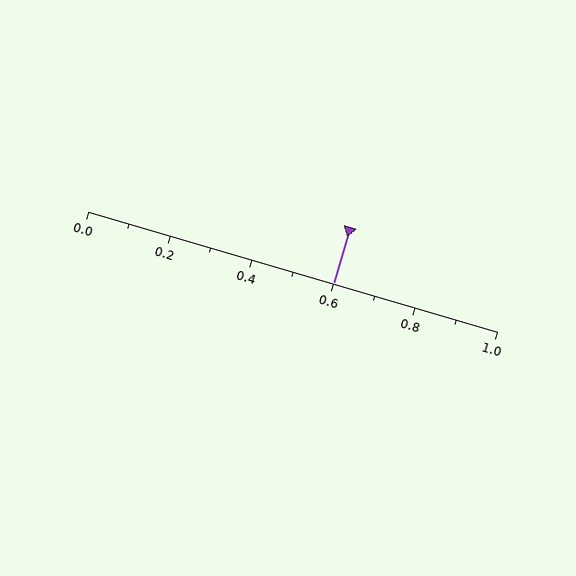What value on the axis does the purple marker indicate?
The marker indicates approximately 0.6.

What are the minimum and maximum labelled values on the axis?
The axis runs from 0.0 to 1.0.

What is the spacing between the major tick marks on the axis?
The major ticks are spaced 0.2 apart.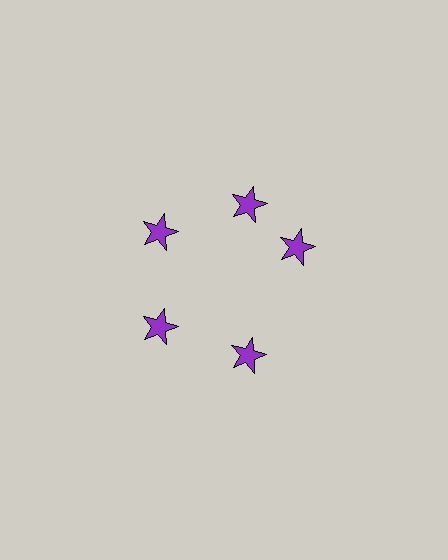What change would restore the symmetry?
The symmetry would be restored by rotating it back into even spacing with its neighbors so that all 5 stars sit at equal angles and equal distance from the center.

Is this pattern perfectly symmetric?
No. The 5 purple stars are arranged in a ring, but one element near the 3 o'clock position is rotated out of alignment along the ring, breaking the 5-fold rotational symmetry.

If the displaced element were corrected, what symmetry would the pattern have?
It would have 5-fold rotational symmetry — the pattern would map onto itself every 72 degrees.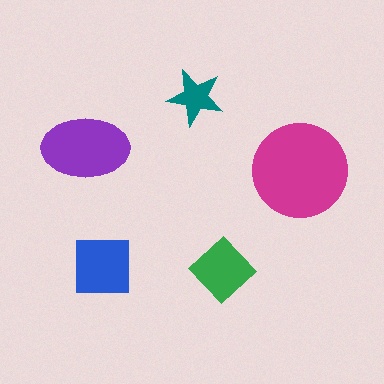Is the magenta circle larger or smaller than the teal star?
Larger.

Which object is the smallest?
The teal star.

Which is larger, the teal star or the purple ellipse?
The purple ellipse.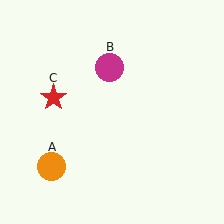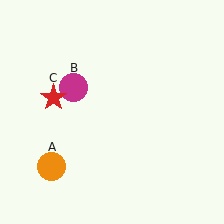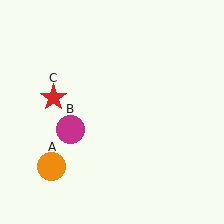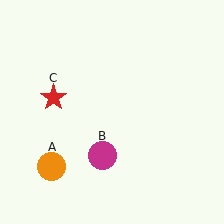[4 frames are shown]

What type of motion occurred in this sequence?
The magenta circle (object B) rotated counterclockwise around the center of the scene.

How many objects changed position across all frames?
1 object changed position: magenta circle (object B).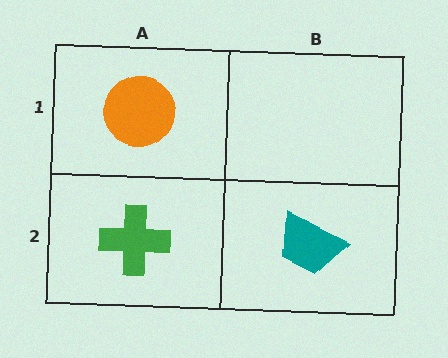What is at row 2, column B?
A teal trapezoid.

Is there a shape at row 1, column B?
No, that cell is empty.